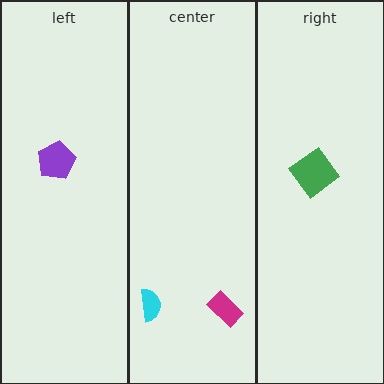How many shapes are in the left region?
1.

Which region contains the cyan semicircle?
The center region.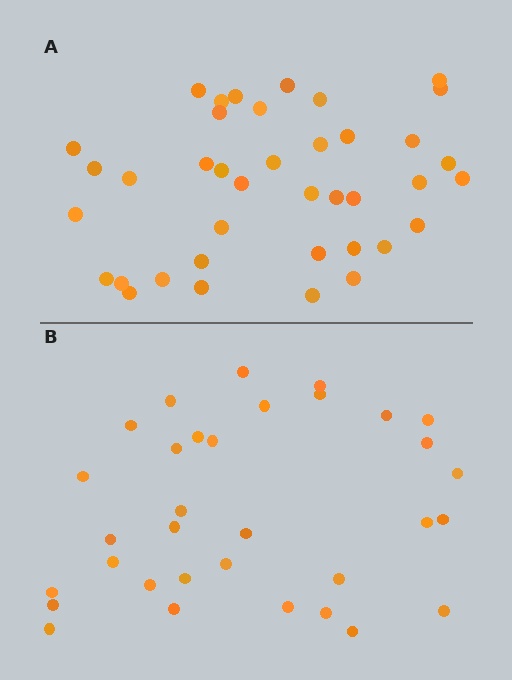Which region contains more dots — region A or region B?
Region A (the top region) has more dots.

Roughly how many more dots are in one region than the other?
Region A has about 6 more dots than region B.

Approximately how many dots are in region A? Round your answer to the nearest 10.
About 40 dots. (The exact count is 39, which rounds to 40.)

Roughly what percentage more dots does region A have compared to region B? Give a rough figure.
About 20% more.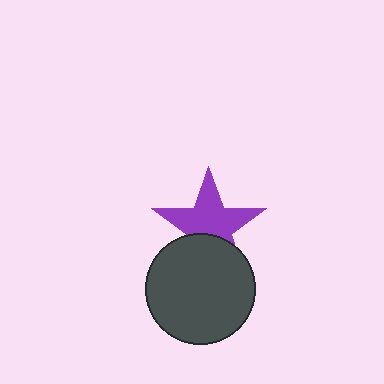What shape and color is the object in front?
The object in front is a dark gray circle.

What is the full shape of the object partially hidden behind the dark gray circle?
The partially hidden object is a purple star.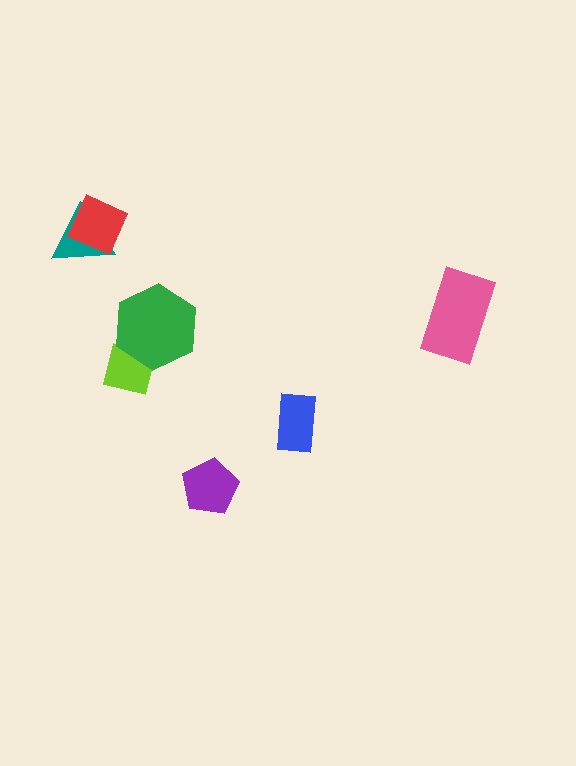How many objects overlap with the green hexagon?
1 object overlaps with the green hexagon.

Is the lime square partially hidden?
Yes, it is partially covered by another shape.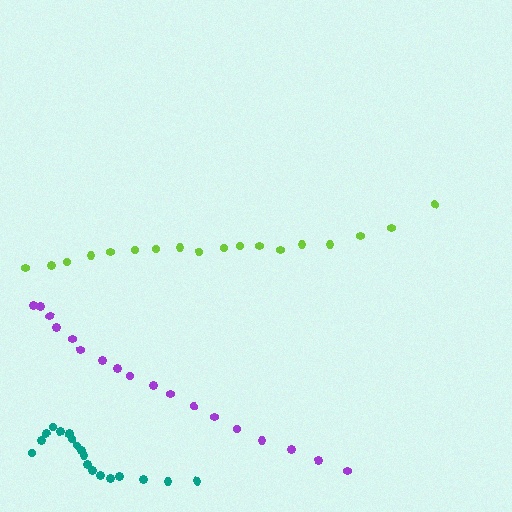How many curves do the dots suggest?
There are 3 distinct paths.